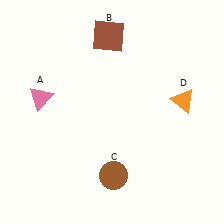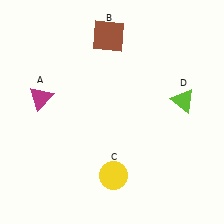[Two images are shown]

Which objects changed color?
A changed from pink to magenta. C changed from brown to yellow. D changed from orange to lime.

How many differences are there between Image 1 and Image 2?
There are 3 differences between the two images.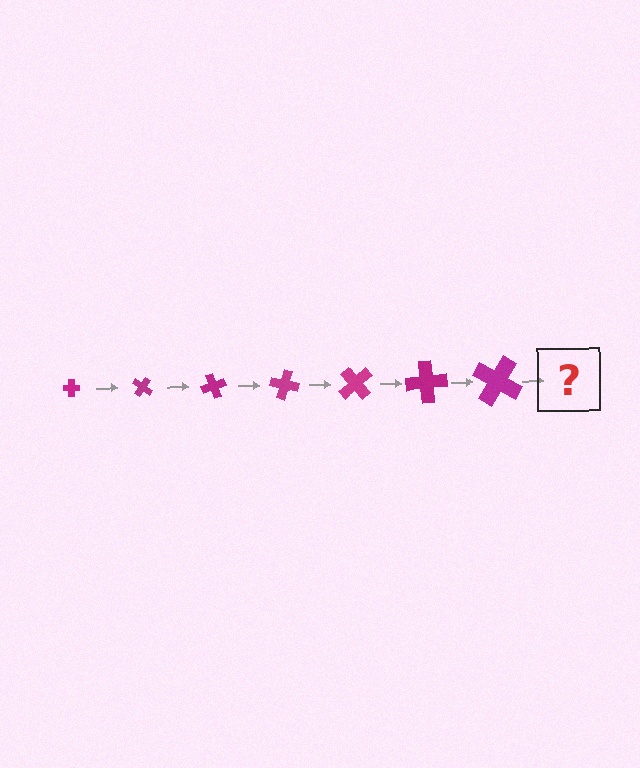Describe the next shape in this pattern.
It should be a cross, larger than the previous one and rotated 245 degrees from the start.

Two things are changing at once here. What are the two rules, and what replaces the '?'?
The two rules are that the cross grows larger each step and it rotates 35 degrees each step. The '?' should be a cross, larger than the previous one and rotated 245 degrees from the start.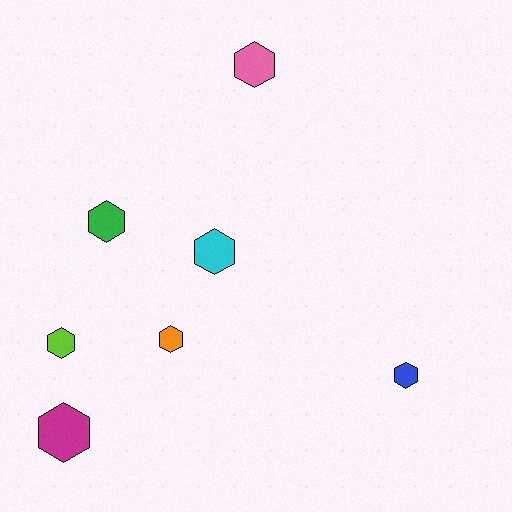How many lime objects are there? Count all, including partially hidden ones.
There is 1 lime object.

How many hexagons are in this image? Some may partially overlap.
There are 7 hexagons.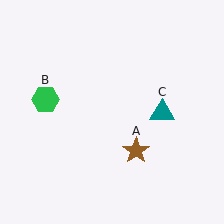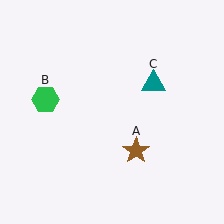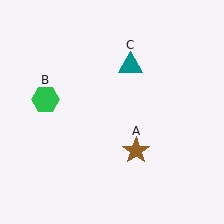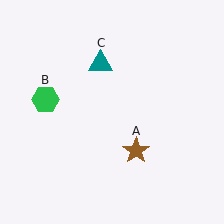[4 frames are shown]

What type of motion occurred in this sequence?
The teal triangle (object C) rotated counterclockwise around the center of the scene.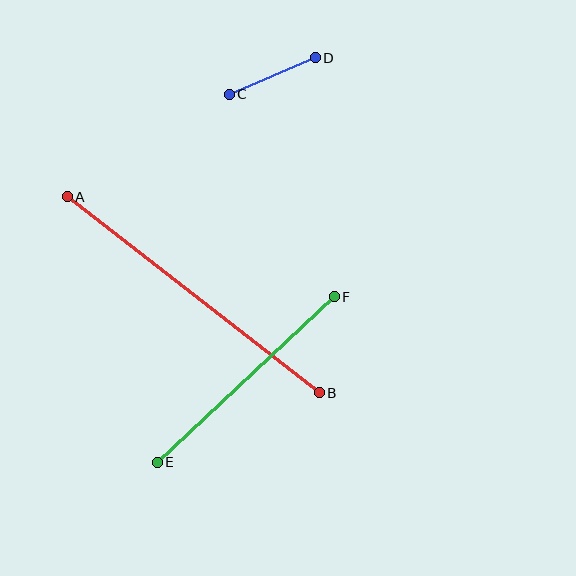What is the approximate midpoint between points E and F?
The midpoint is at approximately (246, 379) pixels.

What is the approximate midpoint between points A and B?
The midpoint is at approximately (193, 295) pixels.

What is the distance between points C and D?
The distance is approximately 93 pixels.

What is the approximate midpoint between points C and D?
The midpoint is at approximately (272, 76) pixels.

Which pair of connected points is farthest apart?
Points A and B are farthest apart.